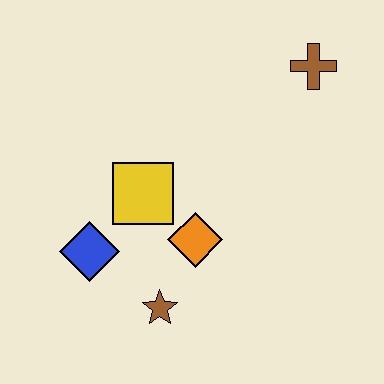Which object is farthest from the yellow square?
The brown cross is farthest from the yellow square.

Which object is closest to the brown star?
The orange diamond is closest to the brown star.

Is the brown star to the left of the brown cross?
Yes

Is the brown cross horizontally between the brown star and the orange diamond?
No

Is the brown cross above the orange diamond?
Yes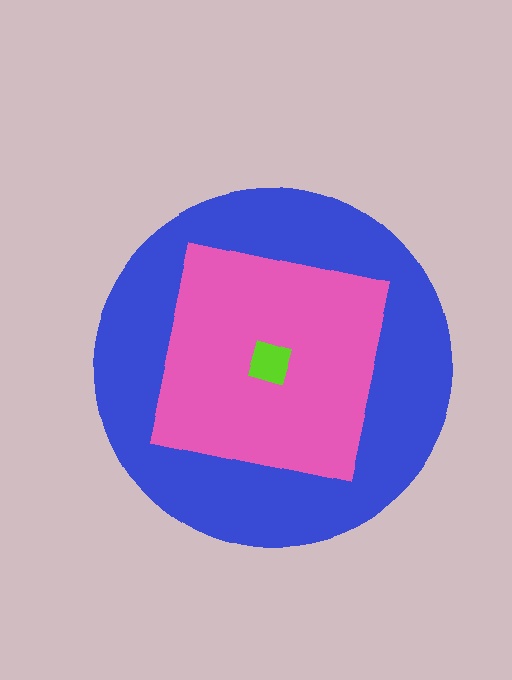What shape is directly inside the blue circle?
The pink square.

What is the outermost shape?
The blue circle.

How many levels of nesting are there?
3.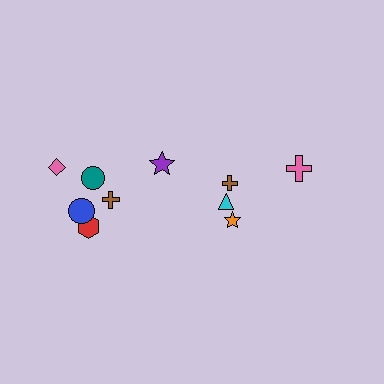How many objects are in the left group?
There are 6 objects.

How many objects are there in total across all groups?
There are 10 objects.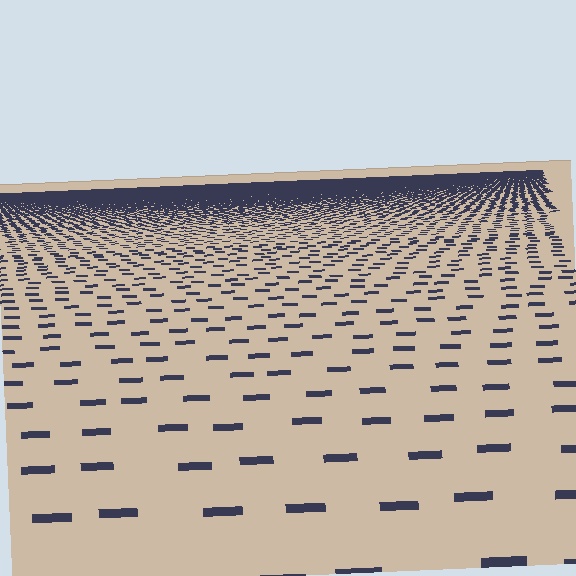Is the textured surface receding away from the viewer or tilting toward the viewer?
The surface is receding away from the viewer. Texture elements get smaller and denser toward the top.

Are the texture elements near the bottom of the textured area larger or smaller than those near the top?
Larger. Near the bottom, elements are closer to the viewer and appear at a bigger on-screen size.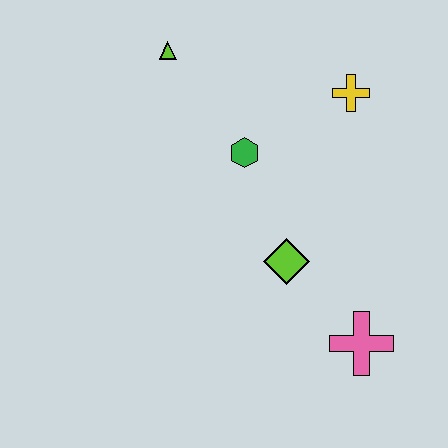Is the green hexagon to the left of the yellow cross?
Yes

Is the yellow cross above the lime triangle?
No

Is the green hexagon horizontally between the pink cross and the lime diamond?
No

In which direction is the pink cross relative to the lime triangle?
The pink cross is below the lime triangle.